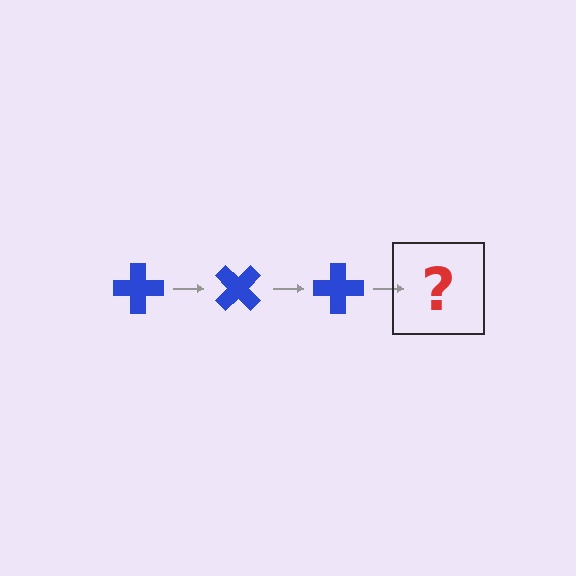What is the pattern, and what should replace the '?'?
The pattern is that the cross rotates 45 degrees each step. The '?' should be a blue cross rotated 135 degrees.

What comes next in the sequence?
The next element should be a blue cross rotated 135 degrees.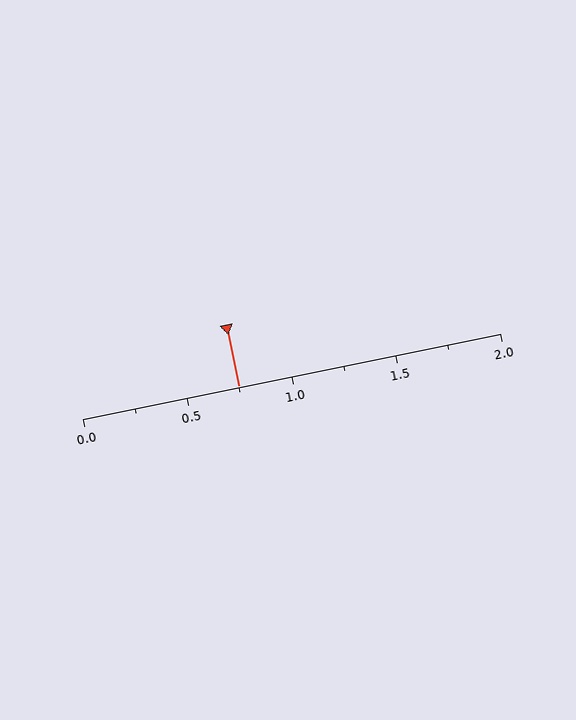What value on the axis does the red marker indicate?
The marker indicates approximately 0.75.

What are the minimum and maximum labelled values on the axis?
The axis runs from 0.0 to 2.0.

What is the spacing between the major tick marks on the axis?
The major ticks are spaced 0.5 apart.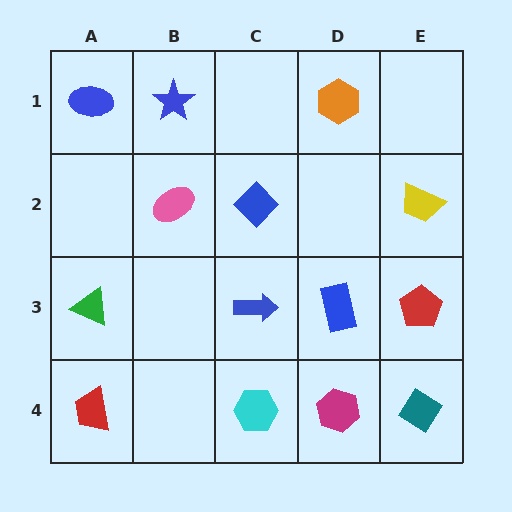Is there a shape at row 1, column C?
No, that cell is empty.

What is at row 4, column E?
A teal diamond.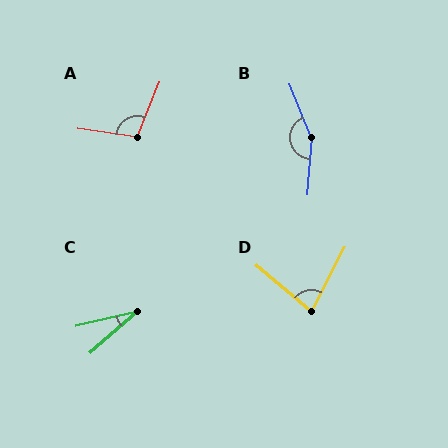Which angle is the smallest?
C, at approximately 28 degrees.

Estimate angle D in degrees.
Approximately 78 degrees.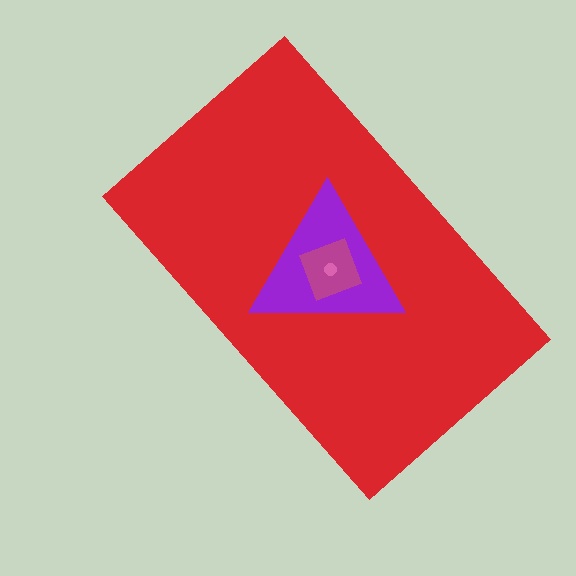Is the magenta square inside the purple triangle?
Yes.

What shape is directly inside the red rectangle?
The purple triangle.